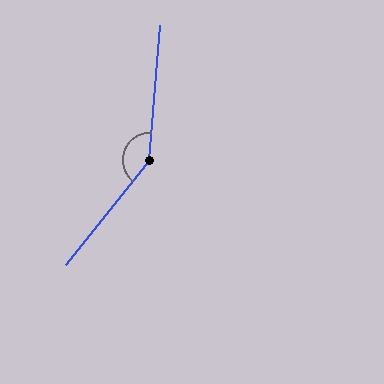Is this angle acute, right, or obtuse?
It is obtuse.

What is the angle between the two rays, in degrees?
Approximately 146 degrees.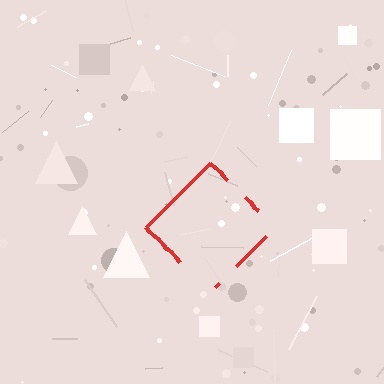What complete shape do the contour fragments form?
The contour fragments form a diamond.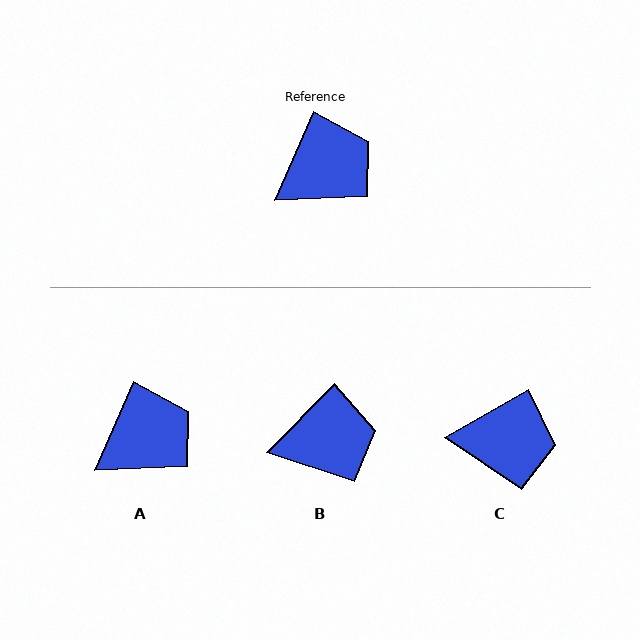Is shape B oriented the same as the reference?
No, it is off by about 21 degrees.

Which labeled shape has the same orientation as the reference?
A.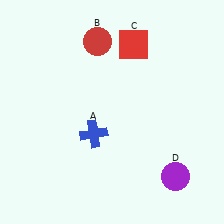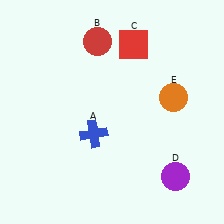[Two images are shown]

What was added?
An orange circle (E) was added in Image 2.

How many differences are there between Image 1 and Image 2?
There is 1 difference between the two images.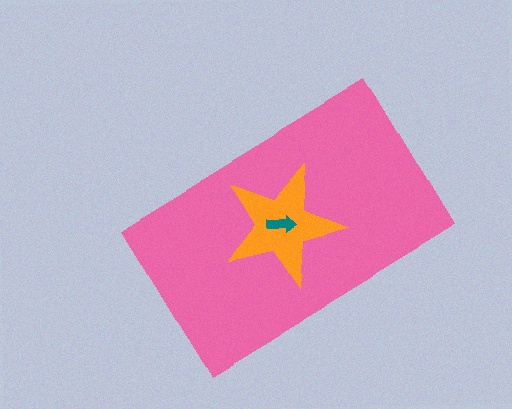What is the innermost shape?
The teal arrow.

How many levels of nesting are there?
3.